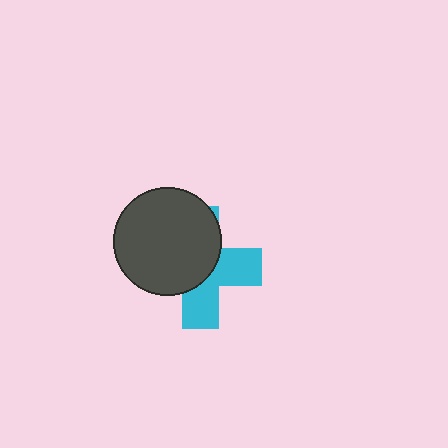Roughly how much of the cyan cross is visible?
A small part of it is visible (roughly 44%).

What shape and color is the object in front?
The object in front is a dark gray circle.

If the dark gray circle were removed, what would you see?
You would see the complete cyan cross.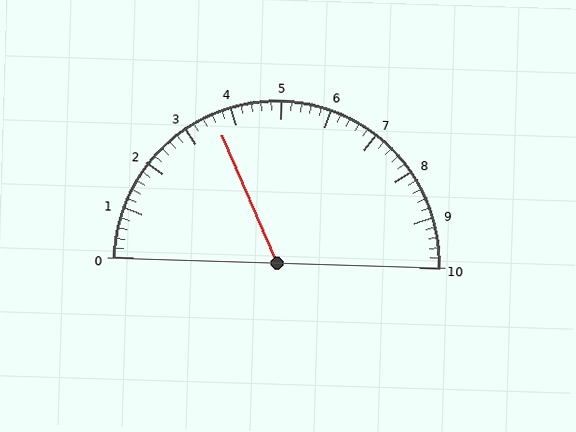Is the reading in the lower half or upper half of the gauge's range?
The reading is in the lower half of the range (0 to 10).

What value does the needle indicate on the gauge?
The needle indicates approximately 3.6.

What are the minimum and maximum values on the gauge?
The gauge ranges from 0 to 10.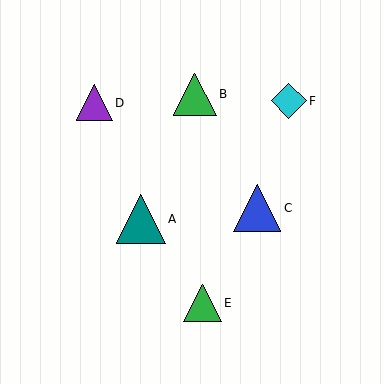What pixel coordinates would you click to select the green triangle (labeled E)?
Click at (202, 303) to select the green triangle E.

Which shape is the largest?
The teal triangle (labeled A) is the largest.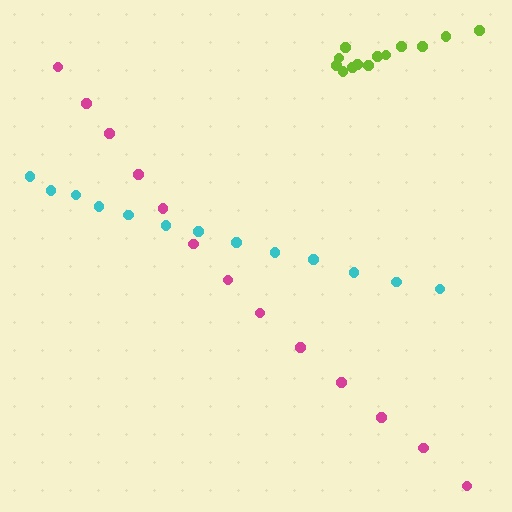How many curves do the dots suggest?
There are 3 distinct paths.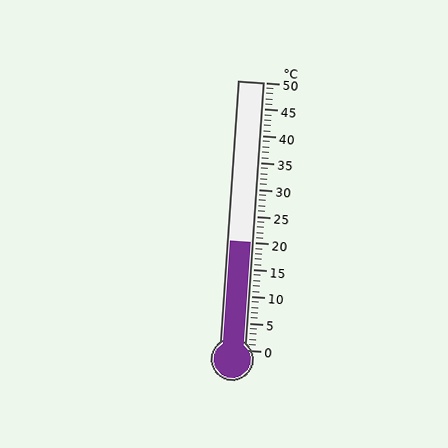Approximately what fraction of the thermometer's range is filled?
The thermometer is filled to approximately 40% of its range.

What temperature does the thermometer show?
The thermometer shows approximately 20°C.